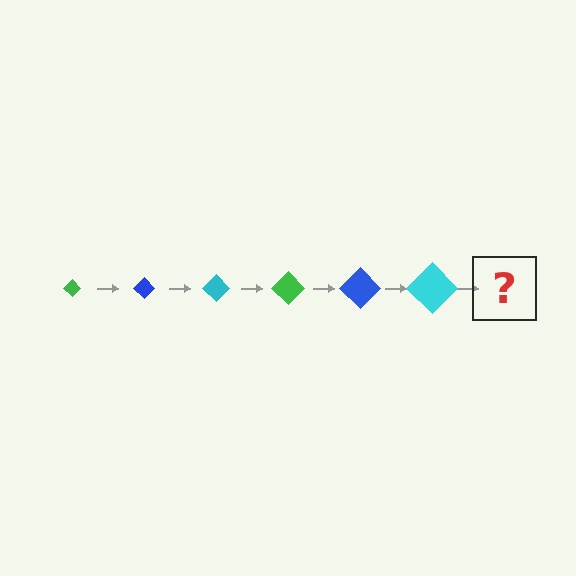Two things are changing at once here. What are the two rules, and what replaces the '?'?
The two rules are that the diamond grows larger each step and the color cycles through green, blue, and cyan. The '?' should be a green diamond, larger than the previous one.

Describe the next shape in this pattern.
It should be a green diamond, larger than the previous one.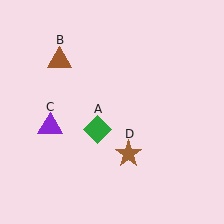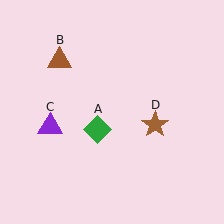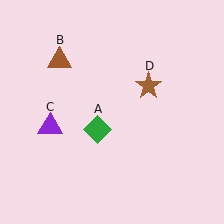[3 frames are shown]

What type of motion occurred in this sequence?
The brown star (object D) rotated counterclockwise around the center of the scene.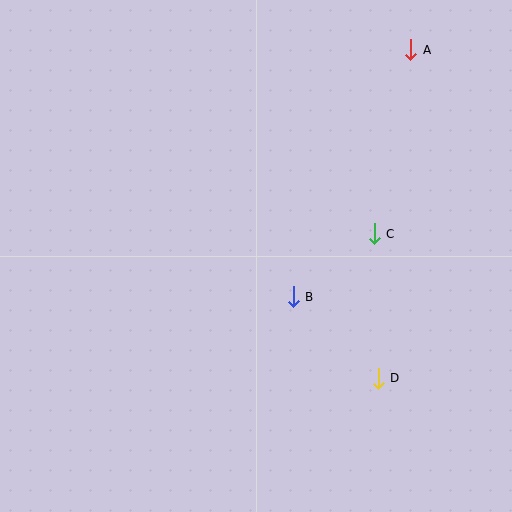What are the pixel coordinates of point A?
Point A is at (411, 50).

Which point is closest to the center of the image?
Point B at (293, 297) is closest to the center.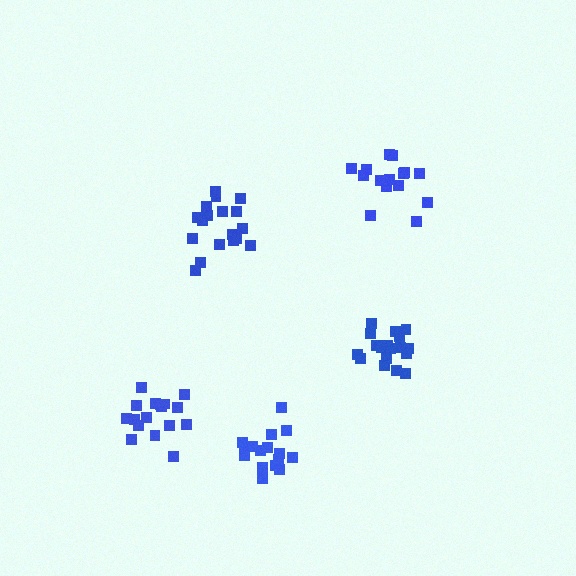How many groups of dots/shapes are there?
There are 5 groups.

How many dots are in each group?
Group 1: 18 dots, Group 2: 18 dots, Group 3: 17 dots, Group 4: 16 dots, Group 5: 15 dots (84 total).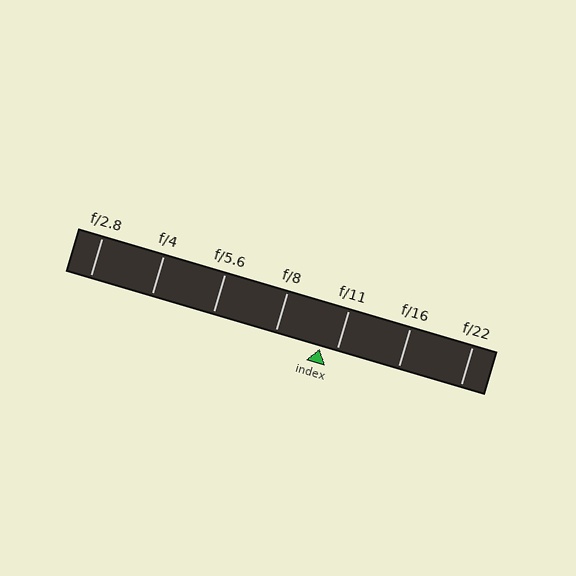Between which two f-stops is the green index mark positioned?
The index mark is between f/8 and f/11.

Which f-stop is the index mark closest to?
The index mark is closest to f/11.